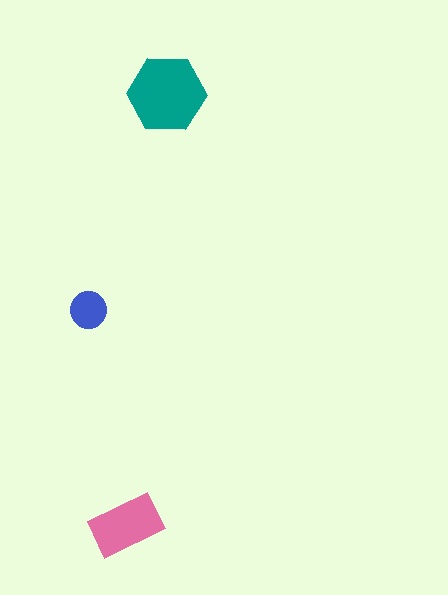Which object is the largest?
The teal hexagon.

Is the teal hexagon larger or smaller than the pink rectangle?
Larger.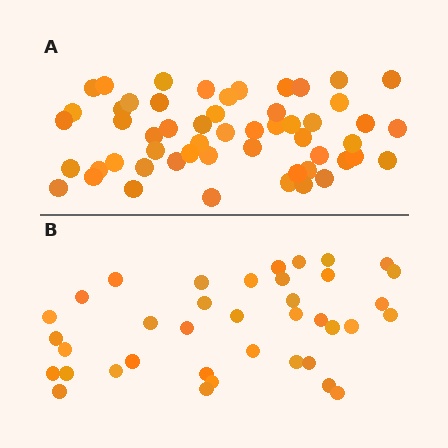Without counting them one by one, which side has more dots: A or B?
Region A (the top region) has more dots.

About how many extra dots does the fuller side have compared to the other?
Region A has approximately 15 more dots than region B.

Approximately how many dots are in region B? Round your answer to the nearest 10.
About 40 dots. (The exact count is 38, which rounds to 40.)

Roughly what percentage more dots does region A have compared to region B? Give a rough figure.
About 40% more.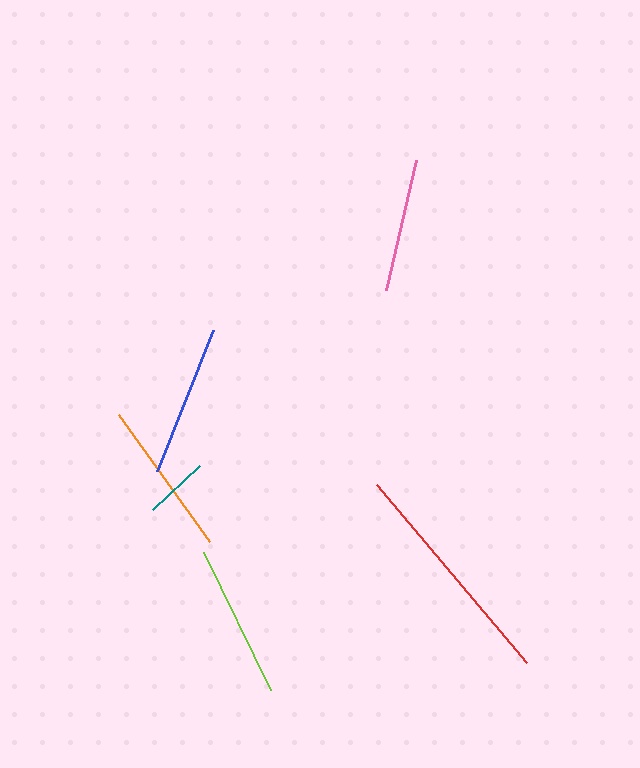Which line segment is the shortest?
The teal line is the shortest at approximately 64 pixels.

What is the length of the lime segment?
The lime segment is approximately 153 pixels long.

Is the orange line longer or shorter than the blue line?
The orange line is longer than the blue line.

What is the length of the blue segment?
The blue segment is approximately 152 pixels long.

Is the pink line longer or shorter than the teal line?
The pink line is longer than the teal line.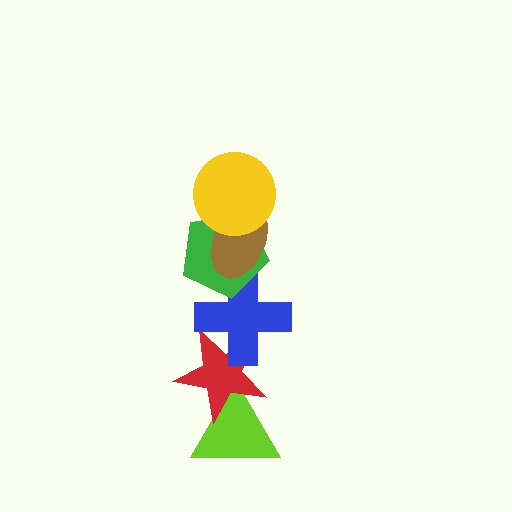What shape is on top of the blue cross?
The green pentagon is on top of the blue cross.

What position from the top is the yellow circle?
The yellow circle is 1st from the top.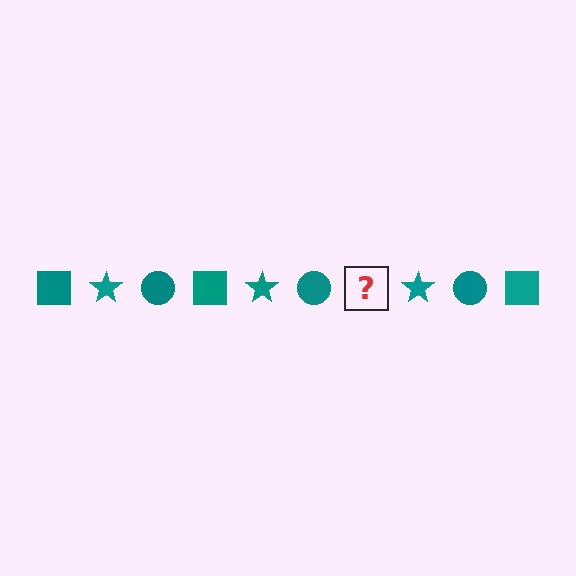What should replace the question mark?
The question mark should be replaced with a teal square.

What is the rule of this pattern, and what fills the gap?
The rule is that the pattern cycles through square, star, circle shapes in teal. The gap should be filled with a teal square.